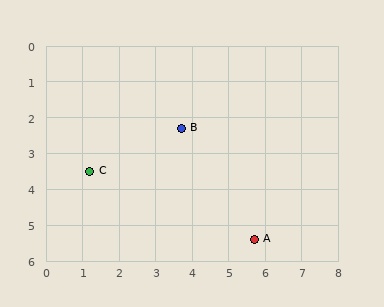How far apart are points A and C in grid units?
Points A and C are about 4.9 grid units apart.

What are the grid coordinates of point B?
Point B is at approximately (3.7, 2.3).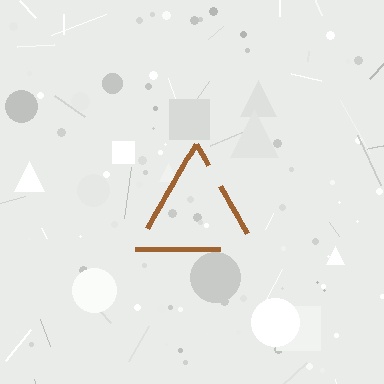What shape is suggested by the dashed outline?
The dashed outline suggests a triangle.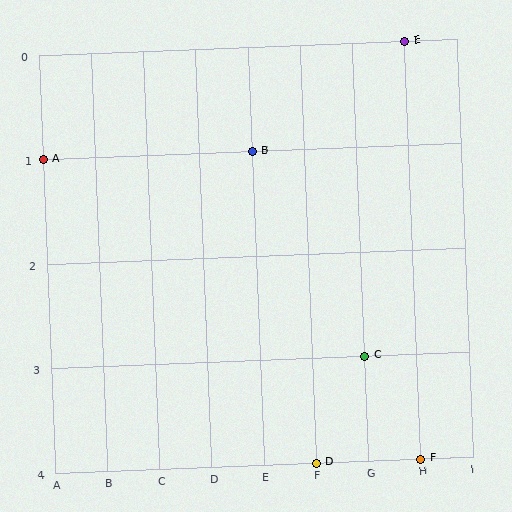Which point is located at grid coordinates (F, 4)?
Point D is at (F, 4).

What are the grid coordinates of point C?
Point C is at grid coordinates (G, 3).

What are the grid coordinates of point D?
Point D is at grid coordinates (F, 4).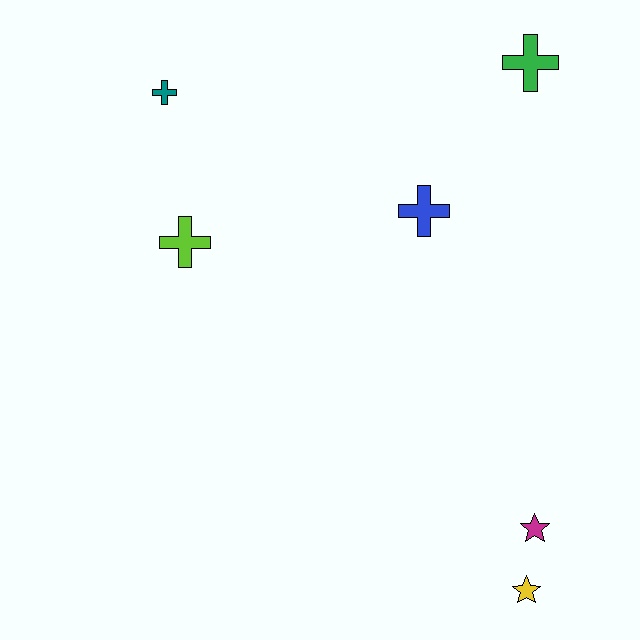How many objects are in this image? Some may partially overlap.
There are 6 objects.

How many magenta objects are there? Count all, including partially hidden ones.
There is 1 magenta object.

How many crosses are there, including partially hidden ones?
There are 4 crosses.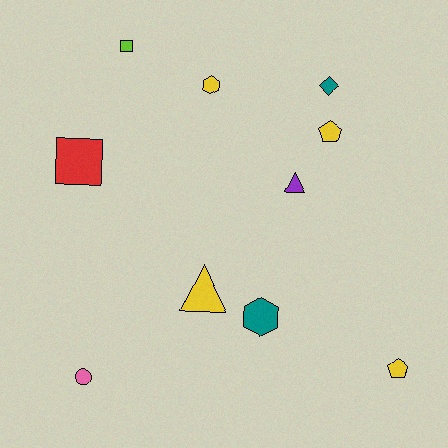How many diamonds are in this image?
There is 1 diamond.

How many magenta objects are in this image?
There are no magenta objects.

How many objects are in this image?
There are 10 objects.